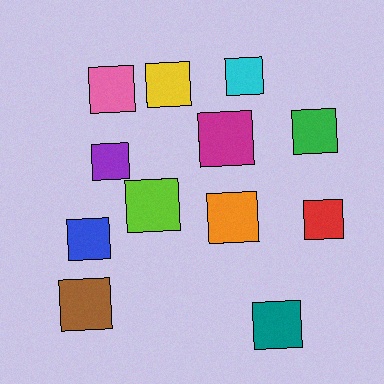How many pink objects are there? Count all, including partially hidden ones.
There is 1 pink object.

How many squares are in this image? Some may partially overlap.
There are 12 squares.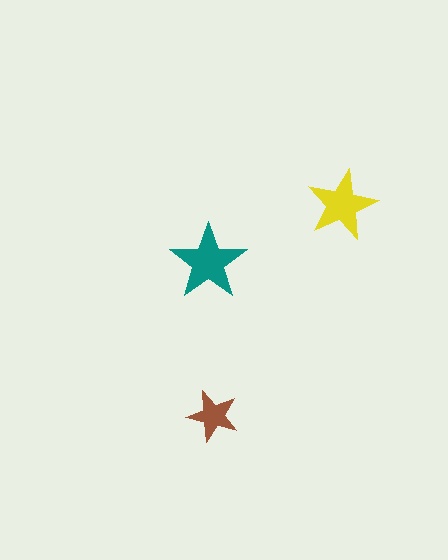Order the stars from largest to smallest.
the teal one, the yellow one, the brown one.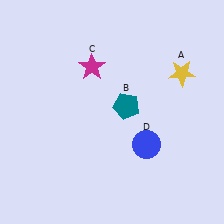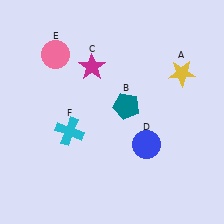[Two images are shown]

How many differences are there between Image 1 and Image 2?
There are 2 differences between the two images.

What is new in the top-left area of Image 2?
A pink circle (E) was added in the top-left area of Image 2.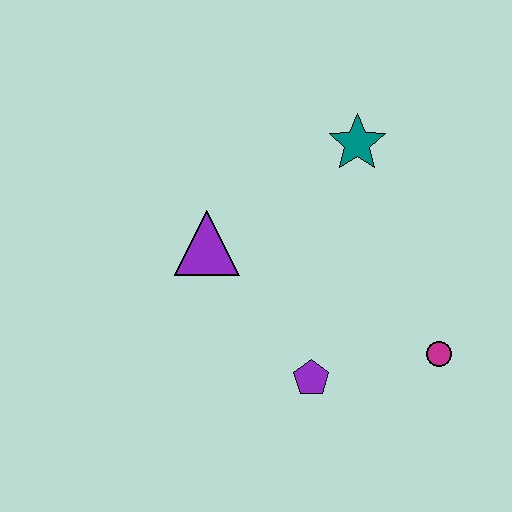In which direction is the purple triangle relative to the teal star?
The purple triangle is to the left of the teal star.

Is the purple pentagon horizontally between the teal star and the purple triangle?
Yes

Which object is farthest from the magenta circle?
The purple triangle is farthest from the magenta circle.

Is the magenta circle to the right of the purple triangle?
Yes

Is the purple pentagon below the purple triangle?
Yes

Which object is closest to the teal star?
The purple triangle is closest to the teal star.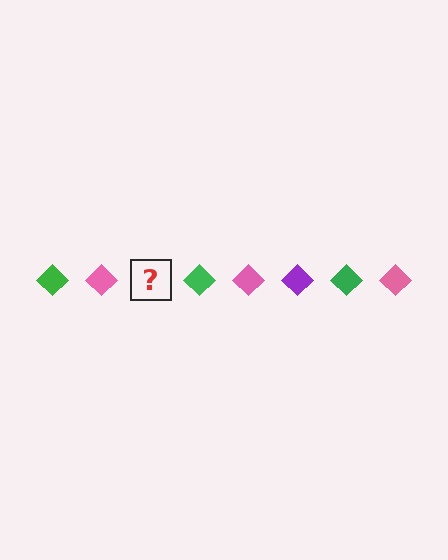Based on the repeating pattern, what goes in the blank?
The blank should be a purple diamond.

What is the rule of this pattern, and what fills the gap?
The rule is that the pattern cycles through green, pink, purple diamonds. The gap should be filled with a purple diamond.